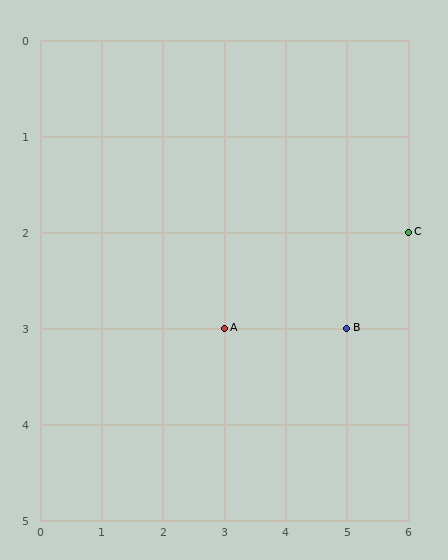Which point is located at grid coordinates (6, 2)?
Point C is at (6, 2).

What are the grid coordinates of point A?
Point A is at grid coordinates (3, 3).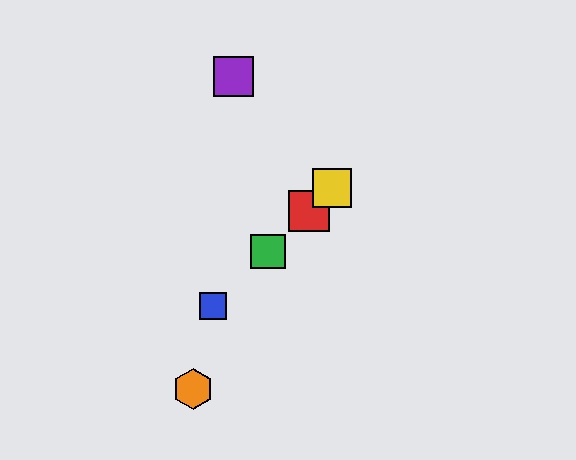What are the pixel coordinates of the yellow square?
The yellow square is at (332, 188).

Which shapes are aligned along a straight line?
The red square, the blue square, the green square, the yellow square are aligned along a straight line.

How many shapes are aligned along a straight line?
4 shapes (the red square, the blue square, the green square, the yellow square) are aligned along a straight line.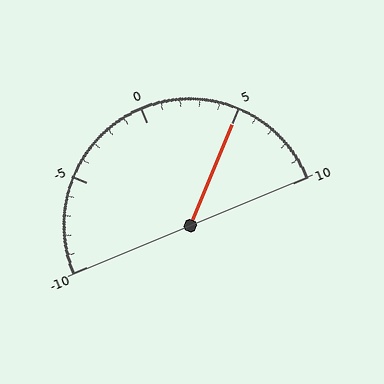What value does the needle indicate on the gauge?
The needle indicates approximately 5.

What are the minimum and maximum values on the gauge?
The gauge ranges from -10 to 10.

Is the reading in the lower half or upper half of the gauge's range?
The reading is in the upper half of the range (-10 to 10).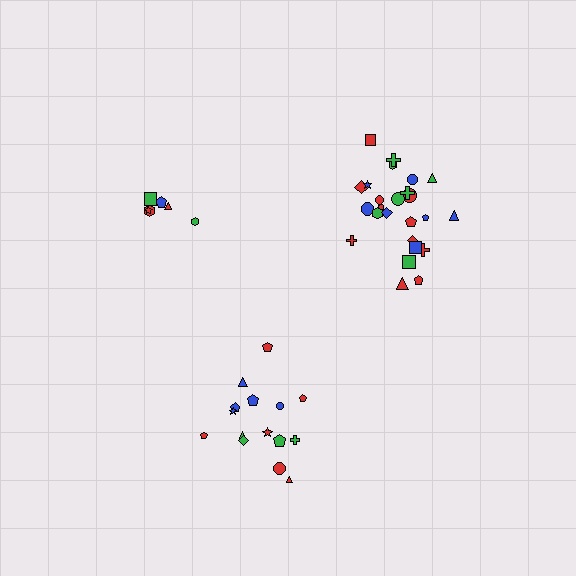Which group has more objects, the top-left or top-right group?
The top-right group.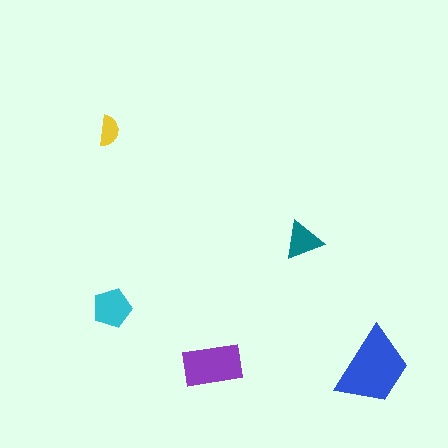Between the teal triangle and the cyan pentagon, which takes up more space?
The cyan pentagon.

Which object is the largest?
The blue trapezoid.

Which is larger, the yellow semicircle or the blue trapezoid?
The blue trapezoid.